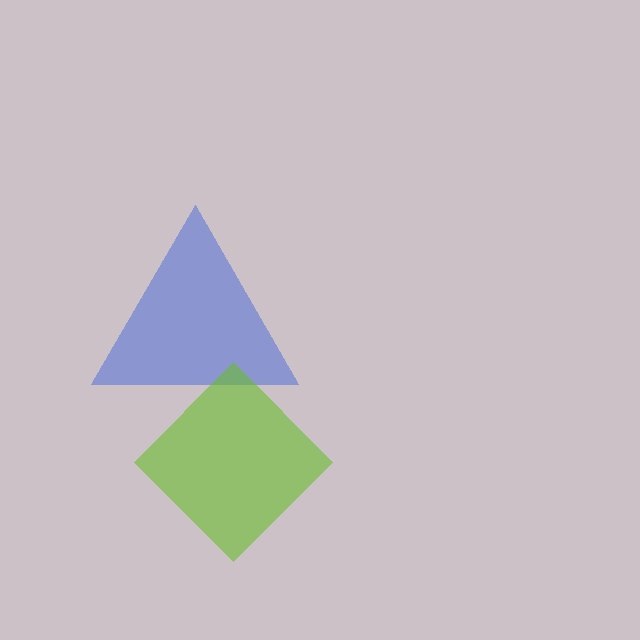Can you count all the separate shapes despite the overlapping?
Yes, there are 2 separate shapes.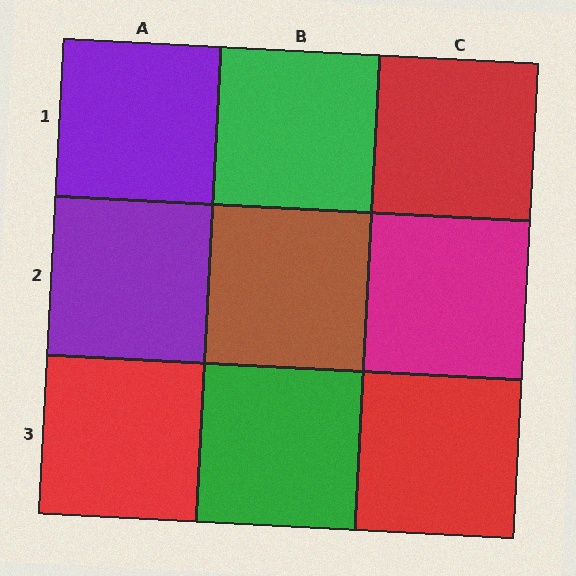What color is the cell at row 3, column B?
Green.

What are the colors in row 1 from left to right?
Purple, green, red.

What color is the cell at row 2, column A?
Purple.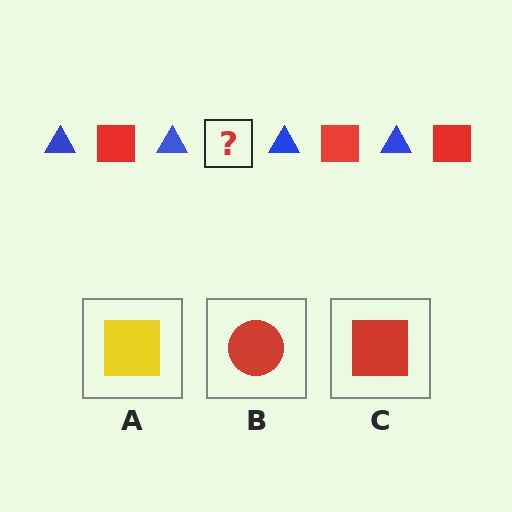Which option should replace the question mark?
Option C.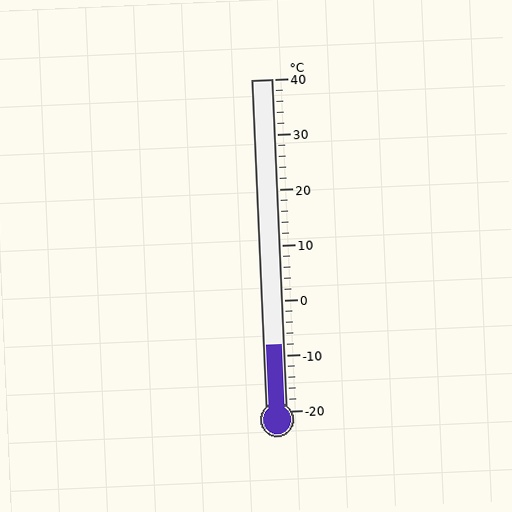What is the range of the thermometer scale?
The thermometer scale ranges from -20°C to 40°C.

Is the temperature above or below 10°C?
The temperature is below 10°C.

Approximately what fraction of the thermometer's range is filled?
The thermometer is filled to approximately 20% of its range.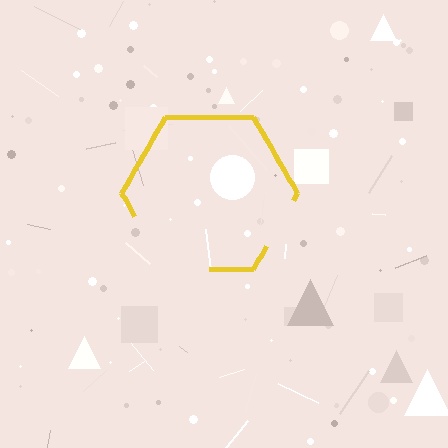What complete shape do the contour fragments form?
The contour fragments form a hexagon.